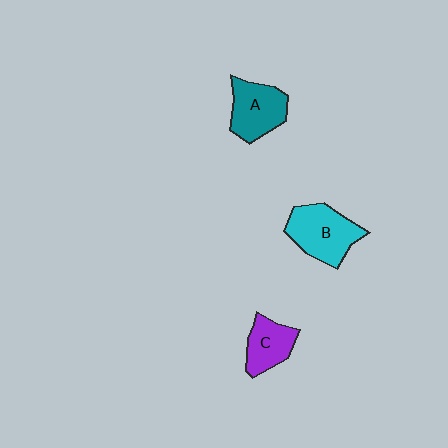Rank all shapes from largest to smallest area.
From largest to smallest: B (cyan), A (teal), C (purple).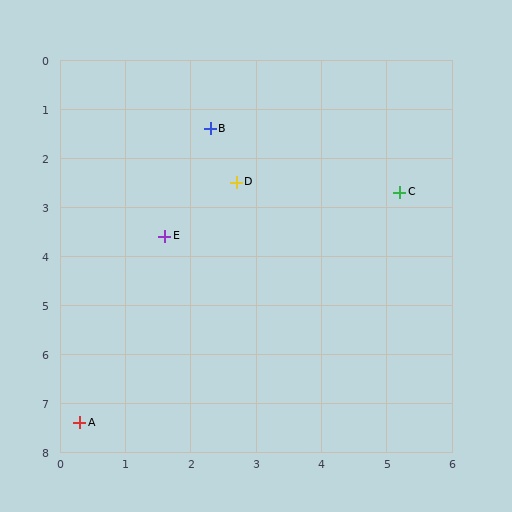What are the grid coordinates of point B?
Point B is at approximately (2.3, 1.4).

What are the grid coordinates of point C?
Point C is at approximately (5.2, 2.7).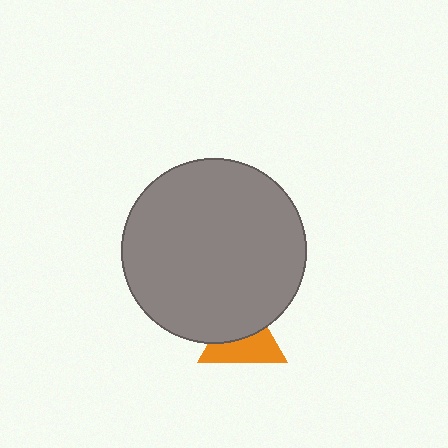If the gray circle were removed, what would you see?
You would see the complete orange triangle.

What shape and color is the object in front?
The object in front is a gray circle.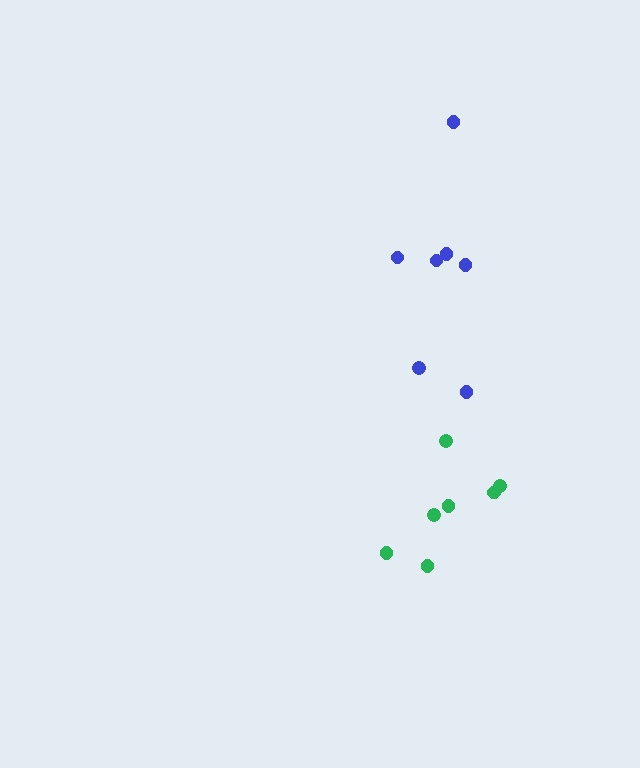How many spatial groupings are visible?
There are 2 spatial groupings.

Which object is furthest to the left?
The green cluster is leftmost.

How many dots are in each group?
Group 1: 7 dots, Group 2: 7 dots (14 total).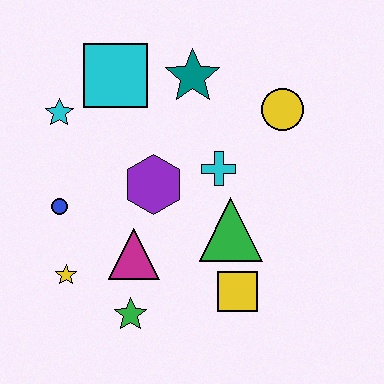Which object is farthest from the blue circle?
The yellow circle is farthest from the blue circle.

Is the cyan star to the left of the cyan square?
Yes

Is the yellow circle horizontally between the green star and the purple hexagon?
No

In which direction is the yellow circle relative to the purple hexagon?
The yellow circle is to the right of the purple hexagon.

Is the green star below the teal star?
Yes